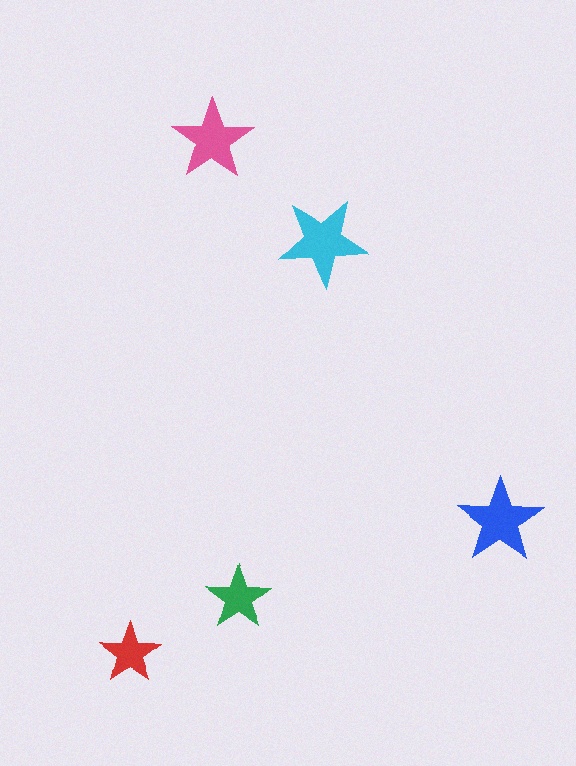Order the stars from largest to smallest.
the cyan one, the blue one, the pink one, the green one, the red one.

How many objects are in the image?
There are 5 objects in the image.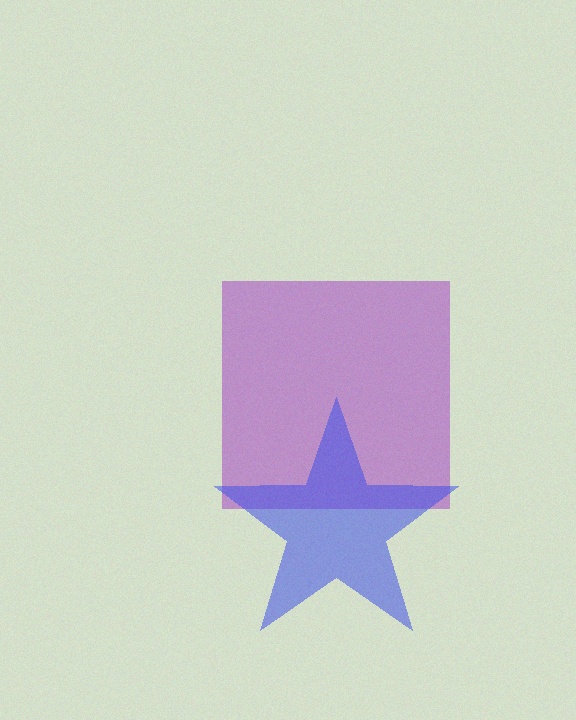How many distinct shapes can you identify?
There are 2 distinct shapes: a purple square, a blue star.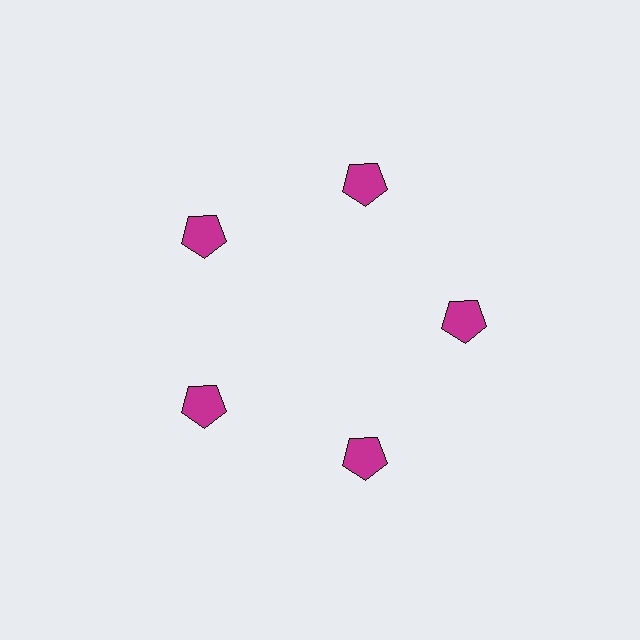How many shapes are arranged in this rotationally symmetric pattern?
There are 5 shapes, arranged in 5 groups of 1.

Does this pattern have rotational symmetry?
Yes, this pattern has 5-fold rotational symmetry. It looks the same after rotating 72 degrees around the center.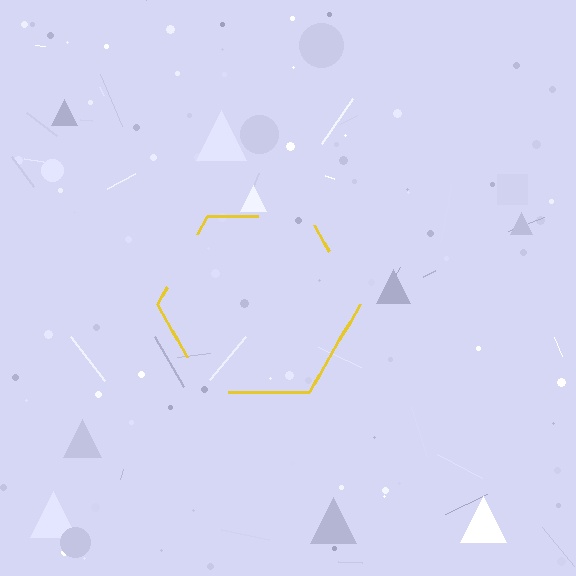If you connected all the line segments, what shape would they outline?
They would outline a hexagon.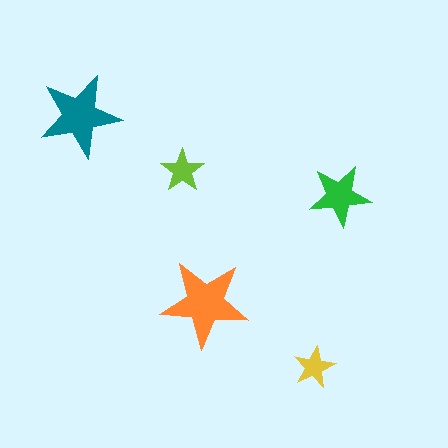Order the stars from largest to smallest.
the orange one, the teal one, the green one, the lime one, the yellow one.